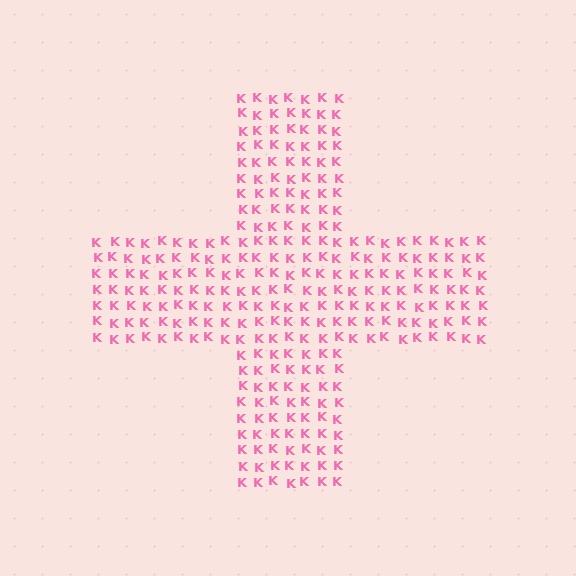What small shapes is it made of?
It is made of small letter K's.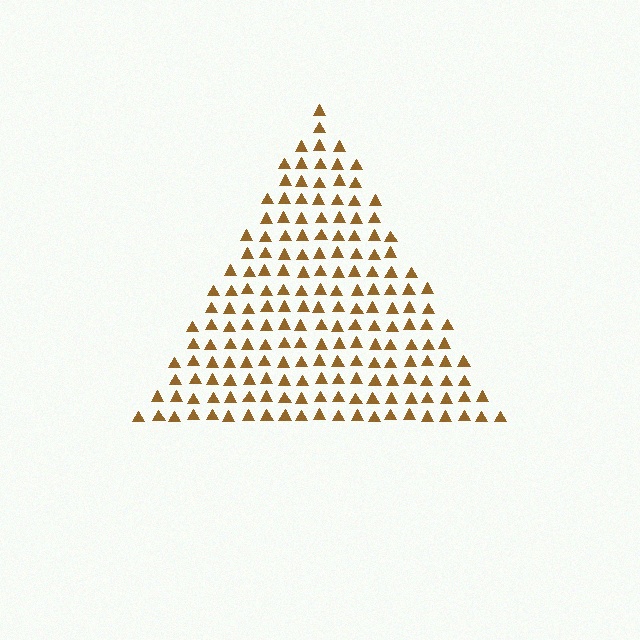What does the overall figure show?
The overall figure shows a triangle.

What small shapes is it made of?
It is made of small triangles.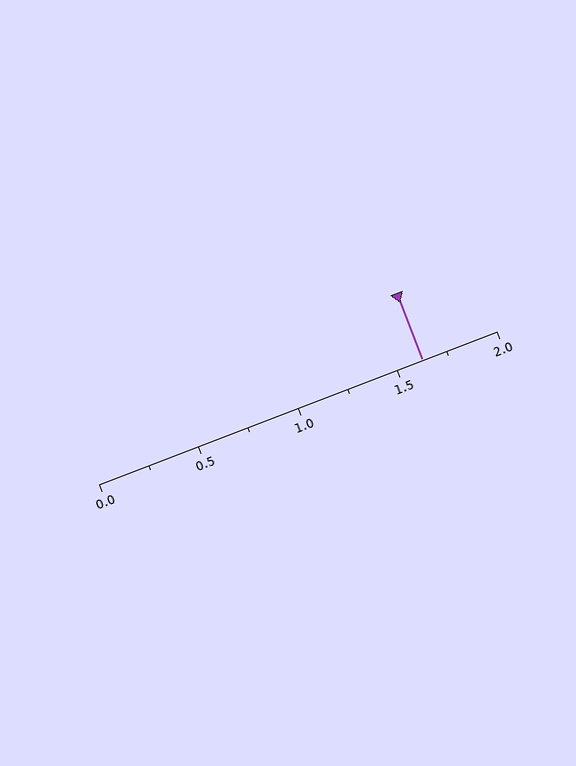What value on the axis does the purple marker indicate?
The marker indicates approximately 1.62.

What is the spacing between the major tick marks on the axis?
The major ticks are spaced 0.5 apart.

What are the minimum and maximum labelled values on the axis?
The axis runs from 0.0 to 2.0.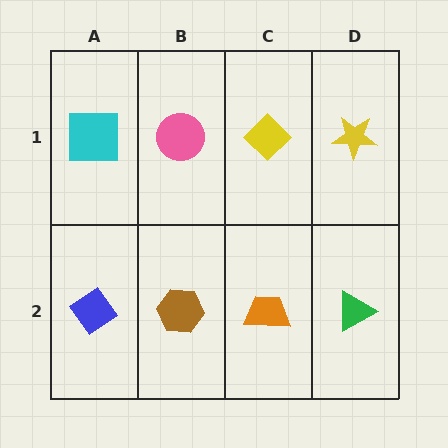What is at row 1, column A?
A cyan square.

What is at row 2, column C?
An orange trapezoid.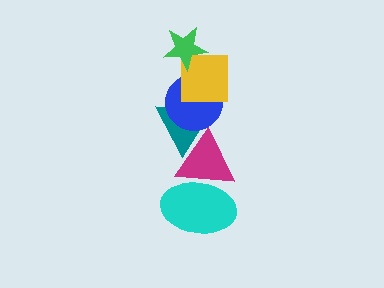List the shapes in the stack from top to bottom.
From top to bottom: the green star, the yellow square, the blue circle, the teal triangle, the magenta triangle, the cyan ellipse.